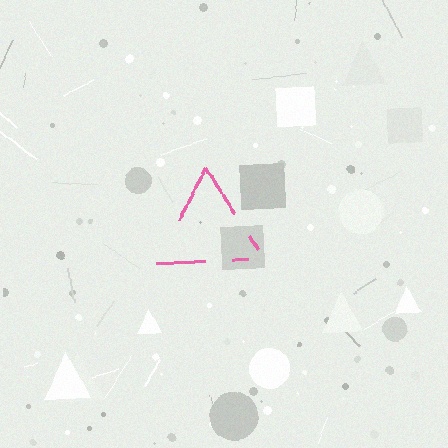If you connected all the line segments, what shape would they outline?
They would outline a triangle.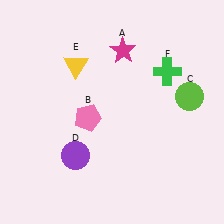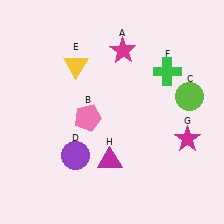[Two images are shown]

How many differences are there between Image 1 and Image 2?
There are 2 differences between the two images.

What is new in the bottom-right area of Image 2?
A magenta star (G) was added in the bottom-right area of Image 2.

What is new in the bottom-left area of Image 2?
A magenta triangle (H) was added in the bottom-left area of Image 2.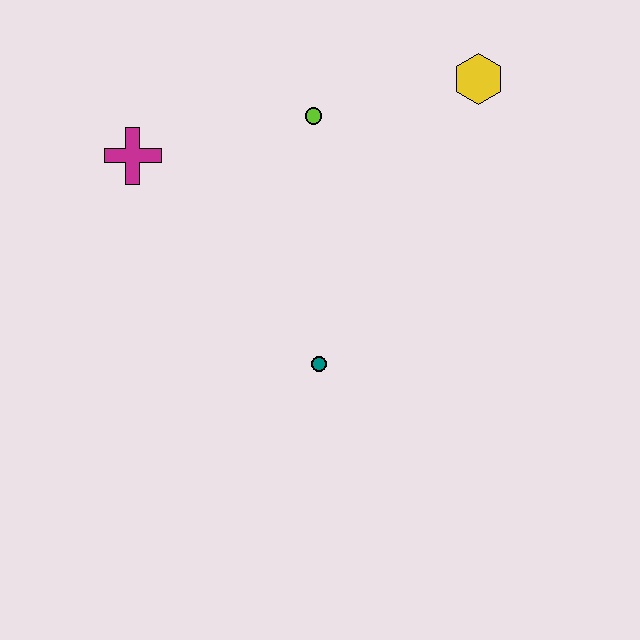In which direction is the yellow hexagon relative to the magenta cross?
The yellow hexagon is to the right of the magenta cross.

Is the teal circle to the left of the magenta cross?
No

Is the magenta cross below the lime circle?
Yes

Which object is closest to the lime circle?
The yellow hexagon is closest to the lime circle.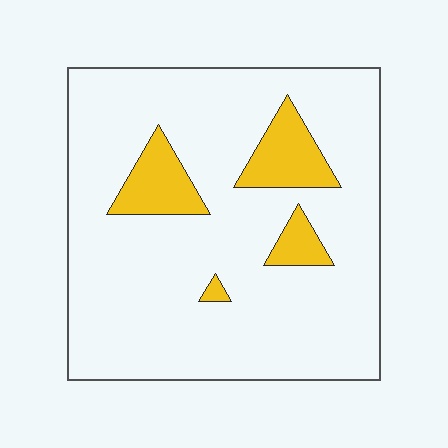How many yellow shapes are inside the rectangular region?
4.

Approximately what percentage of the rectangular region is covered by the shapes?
Approximately 15%.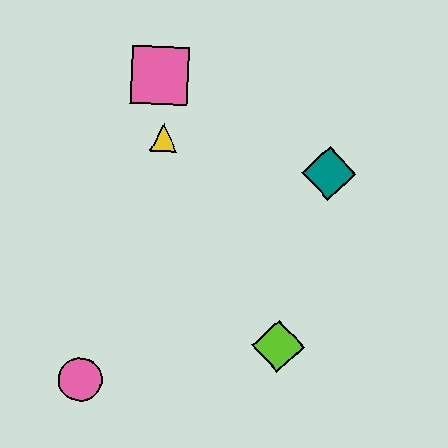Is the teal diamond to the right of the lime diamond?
Yes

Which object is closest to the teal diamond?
The yellow triangle is closest to the teal diamond.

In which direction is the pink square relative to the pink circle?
The pink square is above the pink circle.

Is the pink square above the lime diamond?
Yes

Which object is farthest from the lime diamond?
The pink square is farthest from the lime diamond.